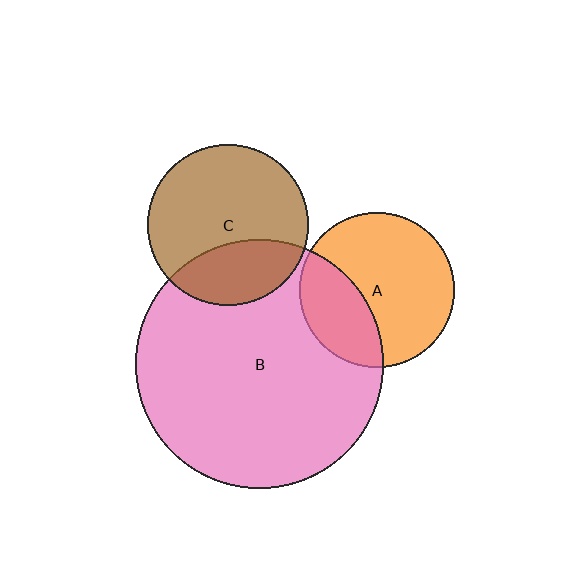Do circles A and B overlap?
Yes.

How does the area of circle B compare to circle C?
Approximately 2.4 times.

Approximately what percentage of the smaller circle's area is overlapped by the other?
Approximately 30%.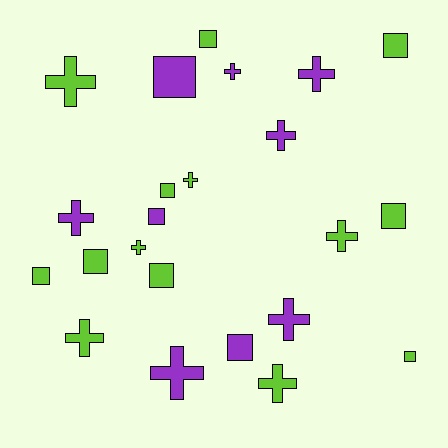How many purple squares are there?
There are 3 purple squares.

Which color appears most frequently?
Lime, with 14 objects.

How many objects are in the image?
There are 23 objects.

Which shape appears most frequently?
Cross, with 12 objects.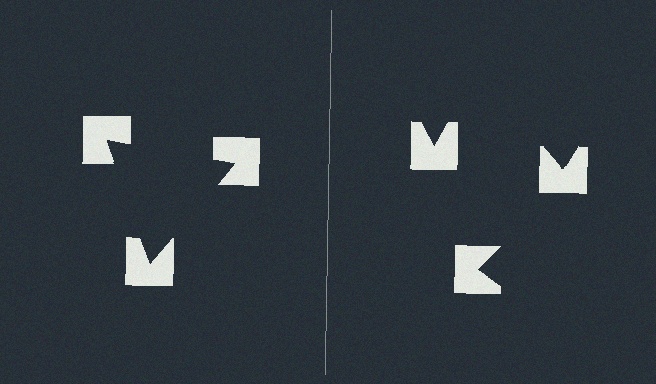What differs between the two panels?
The notched squares are positioned identically on both sides; only the wedge orientations differ. On the left they align to a triangle; on the right they are misaligned.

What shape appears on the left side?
An illusory triangle.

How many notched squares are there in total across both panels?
6 — 3 on each side.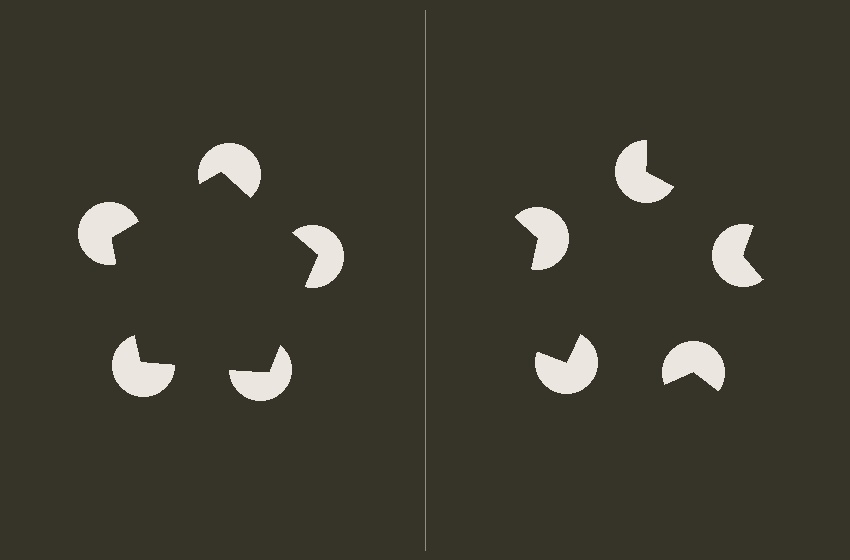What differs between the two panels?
The pac-man discs are positioned identically on both sides; only the wedge orientations differ. On the left they align to a pentagon; on the right they are misaligned.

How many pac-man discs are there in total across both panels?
10 — 5 on each side.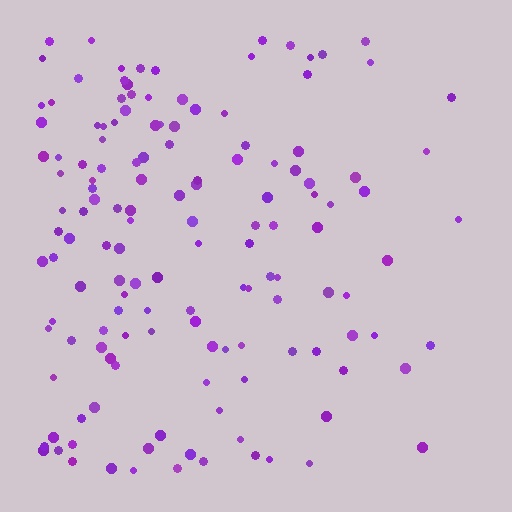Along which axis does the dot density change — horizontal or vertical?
Horizontal.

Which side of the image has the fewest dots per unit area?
The right.